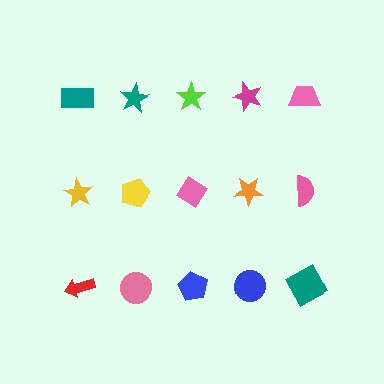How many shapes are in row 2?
5 shapes.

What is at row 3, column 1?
A red arrow.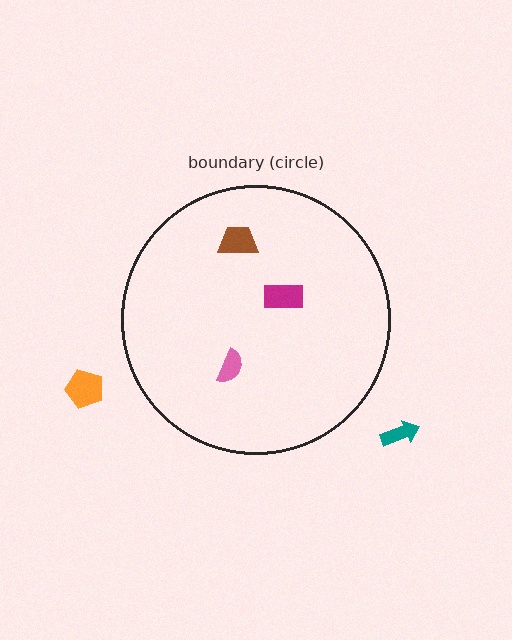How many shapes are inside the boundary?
3 inside, 2 outside.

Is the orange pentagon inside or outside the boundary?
Outside.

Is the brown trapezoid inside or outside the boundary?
Inside.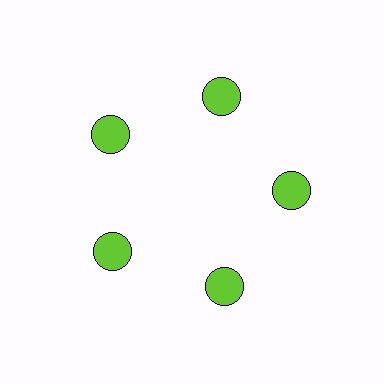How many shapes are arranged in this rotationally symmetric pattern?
There are 5 shapes, arranged in 5 groups of 1.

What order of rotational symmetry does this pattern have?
This pattern has 5-fold rotational symmetry.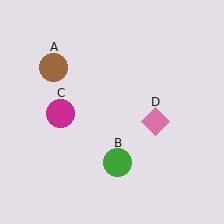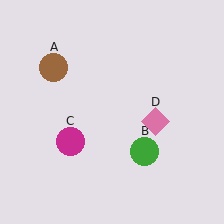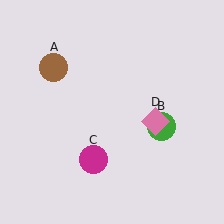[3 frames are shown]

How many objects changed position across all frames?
2 objects changed position: green circle (object B), magenta circle (object C).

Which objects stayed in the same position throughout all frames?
Brown circle (object A) and pink diamond (object D) remained stationary.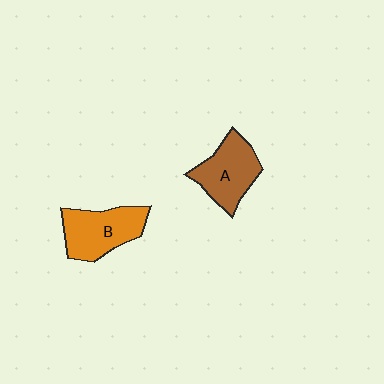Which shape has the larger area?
Shape B (orange).